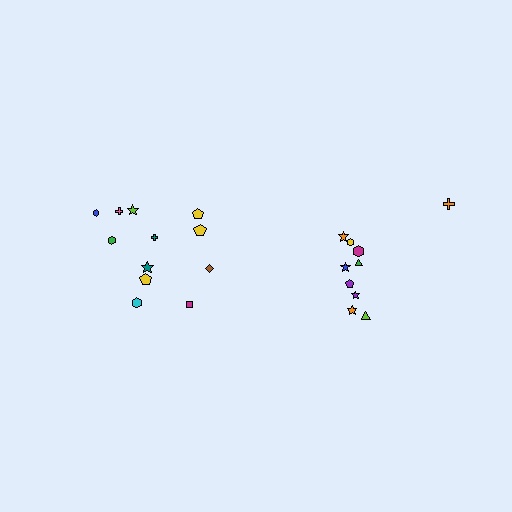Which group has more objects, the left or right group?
The left group.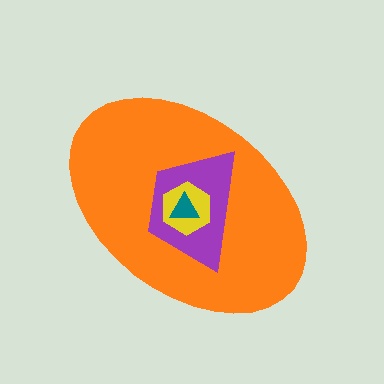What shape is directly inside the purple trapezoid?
The yellow hexagon.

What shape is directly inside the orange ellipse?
The purple trapezoid.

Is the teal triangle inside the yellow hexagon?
Yes.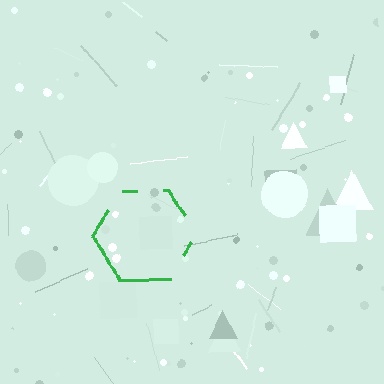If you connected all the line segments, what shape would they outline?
They would outline a hexagon.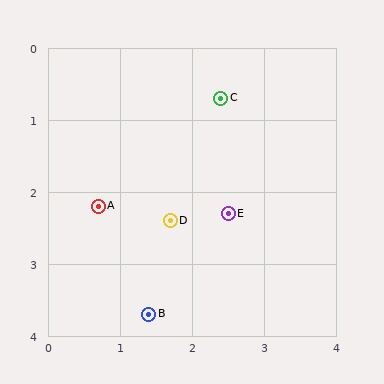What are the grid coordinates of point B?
Point B is at approximately (1.4, 3.7).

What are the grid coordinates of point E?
Point E is at approximately (2.5, 2.3).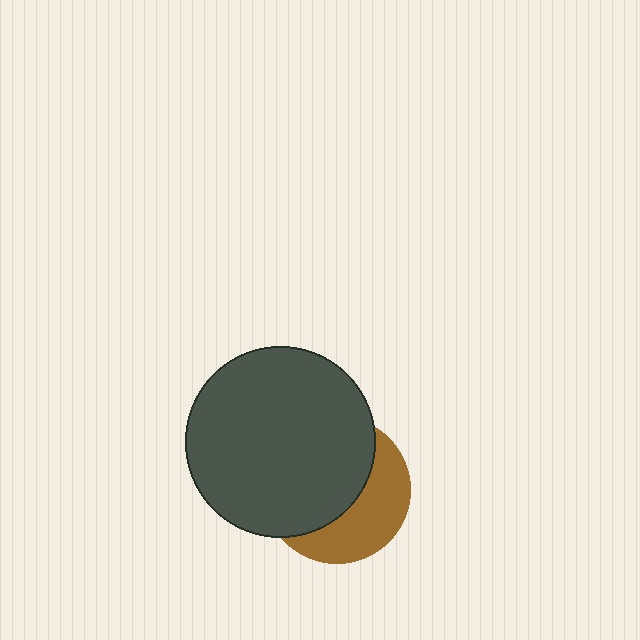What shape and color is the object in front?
The object in front is a dark gray circle.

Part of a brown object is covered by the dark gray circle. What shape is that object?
It is a circle.